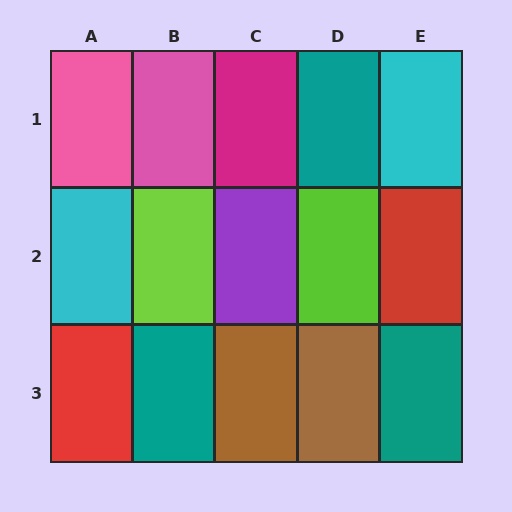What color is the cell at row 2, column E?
Red.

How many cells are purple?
1 cell is purple.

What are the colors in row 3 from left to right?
Red, teal, brown, brown, teal.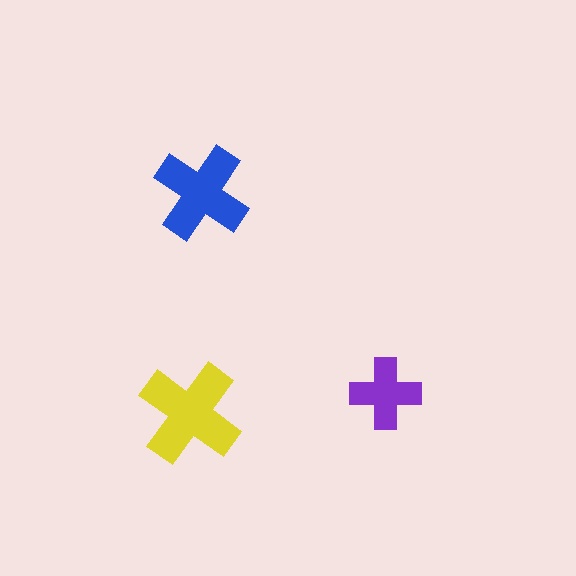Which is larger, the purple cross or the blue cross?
The blue one.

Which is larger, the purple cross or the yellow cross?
The yellow one.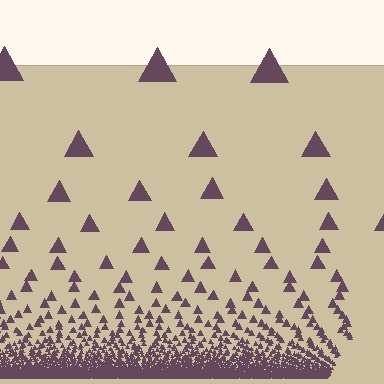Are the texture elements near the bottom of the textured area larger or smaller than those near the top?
Smaller. The gradient is inverted — elements near the bottom are smaller and denser.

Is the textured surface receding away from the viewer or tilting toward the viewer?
The surface appears to tilt toward the viewer. Texture elements get larger and sparser toward the top.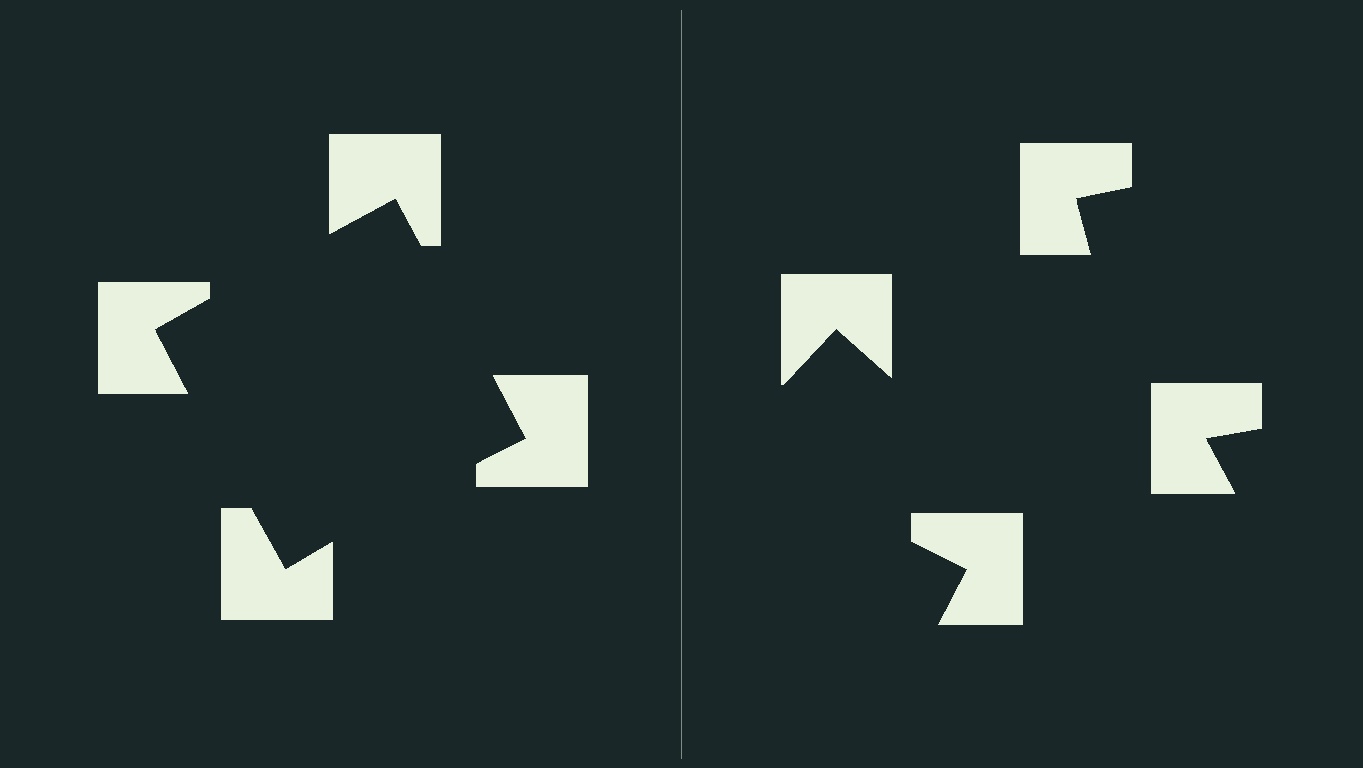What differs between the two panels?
The notched squares are positioned identically on both sides; only the wedge orientations differ. On the left they align to a square; on the right they are misaligned.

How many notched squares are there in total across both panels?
8 — 4 on each side.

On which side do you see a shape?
An illusory square appears on the left side. On the right side the wedge cuts are rotated, so no coherent shape forms.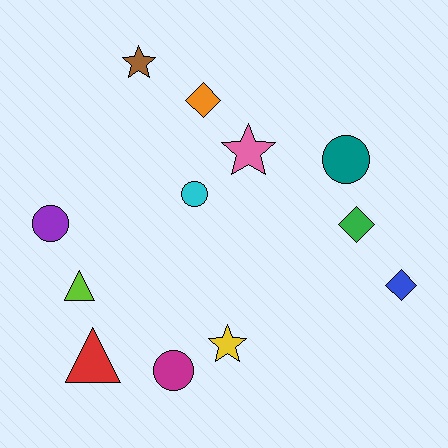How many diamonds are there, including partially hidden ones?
There are 3 diamonds.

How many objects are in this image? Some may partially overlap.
There are 12 objects.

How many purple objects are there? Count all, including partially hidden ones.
There is 1 purple object.